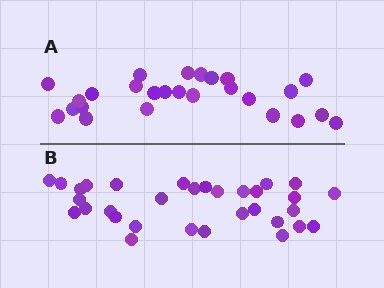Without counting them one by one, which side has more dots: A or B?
Region B (the bottom region) has more dots.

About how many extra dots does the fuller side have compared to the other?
Region B has about 6 more dots than region A.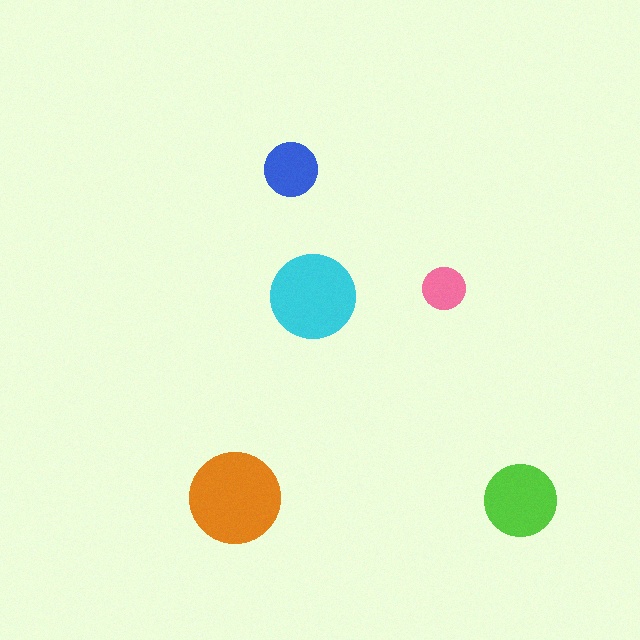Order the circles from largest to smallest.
the orange one, the cyan one, the lime one, the blue one, the pink one.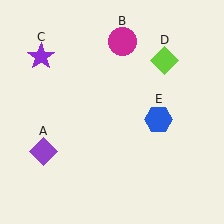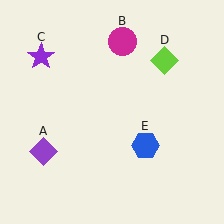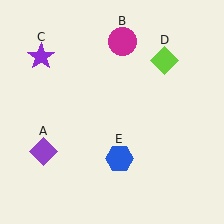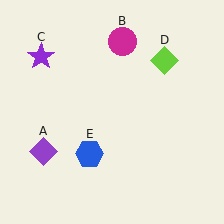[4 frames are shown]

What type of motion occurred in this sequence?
The blue hexagon (object E) rotated clockwise around the center of the scene.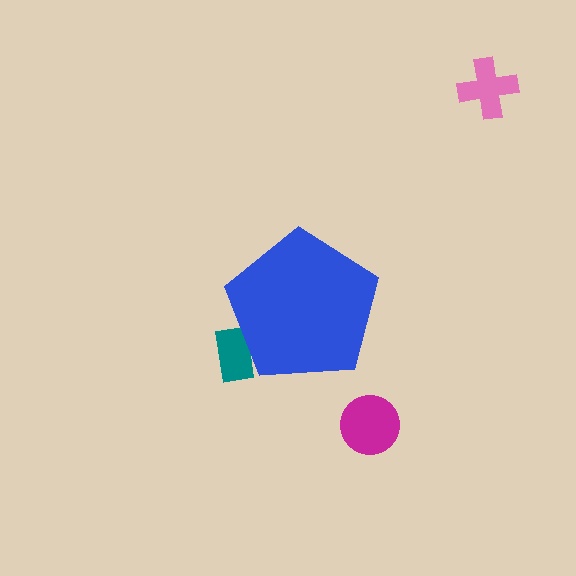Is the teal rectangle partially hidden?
Yes, the teal rectangle is partially hidden behind the blue pentagon.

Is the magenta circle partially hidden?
No, the magenta circle is fully visible.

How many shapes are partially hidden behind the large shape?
1 shape is partially hidden.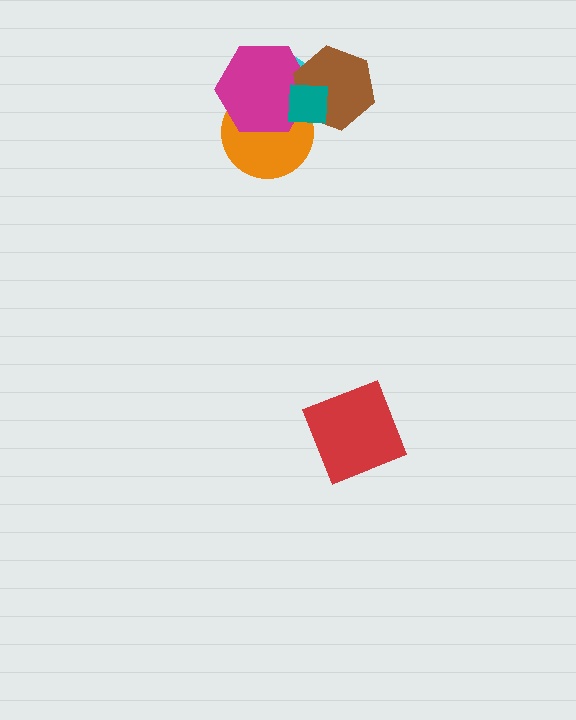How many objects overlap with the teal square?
4 objects overlap with the teal square.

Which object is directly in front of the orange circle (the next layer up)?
The magenta hexagon is directly in front of the orange circle.